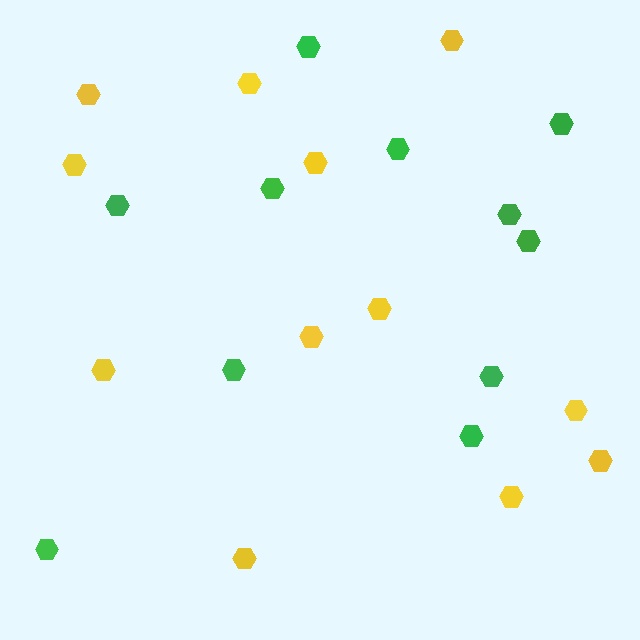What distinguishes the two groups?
There are 2 groups: one group of yellow hexagons (12) and one group of green hexagons (11).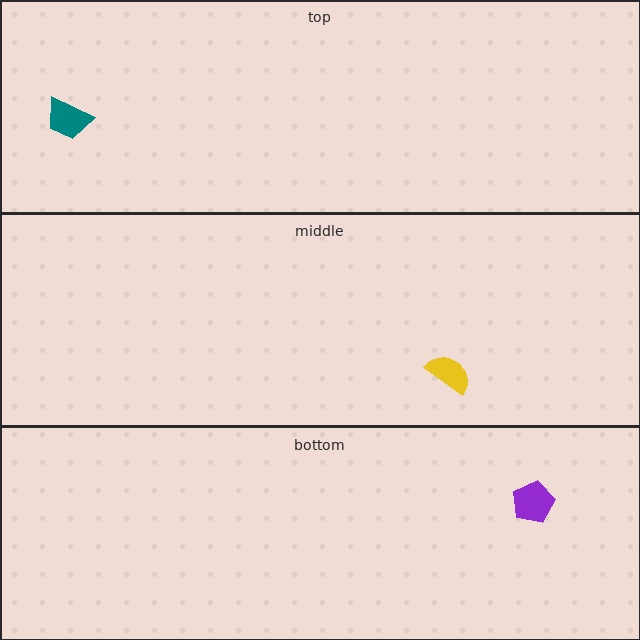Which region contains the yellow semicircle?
The middle region.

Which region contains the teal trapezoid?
The top region.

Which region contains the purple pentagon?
The bottom region.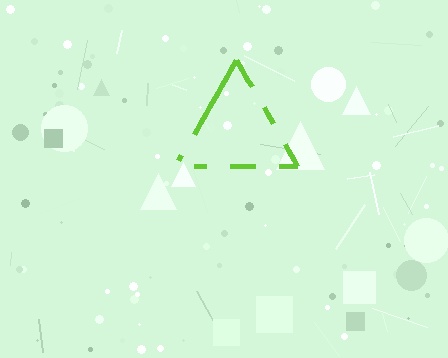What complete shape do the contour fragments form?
The contour fragments form a triangle.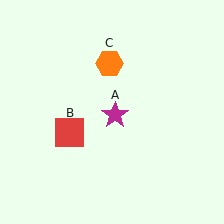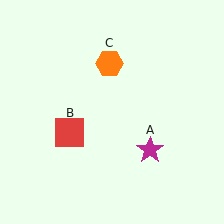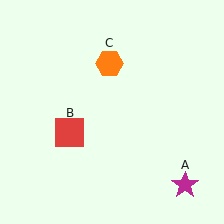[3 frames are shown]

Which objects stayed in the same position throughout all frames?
Red square (object B) and orange hexagon (object C) remained stationary.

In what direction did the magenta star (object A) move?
The magenta star (object A) moved down and to the right.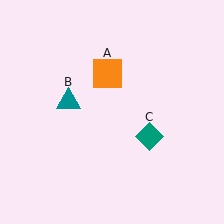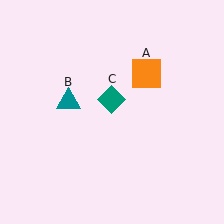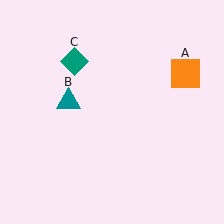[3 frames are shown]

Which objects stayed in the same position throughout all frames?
Teal triangle (object B) remained stationary.